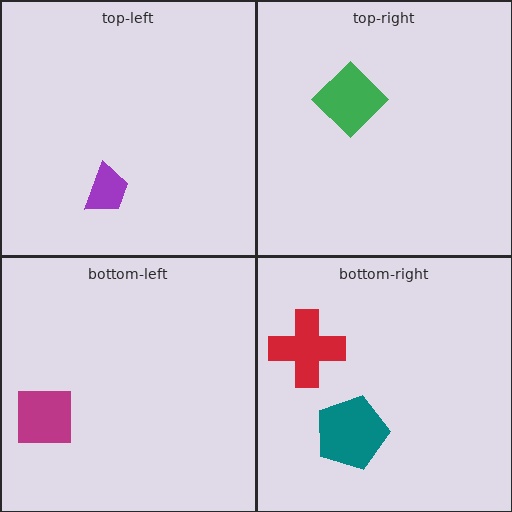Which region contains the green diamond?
The top-right region.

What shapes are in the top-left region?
The purple trapezoid.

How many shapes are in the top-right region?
1.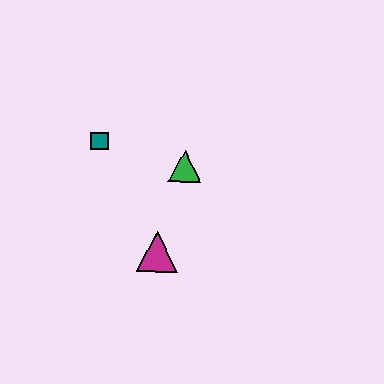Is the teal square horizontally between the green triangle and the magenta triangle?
No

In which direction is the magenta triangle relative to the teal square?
The magenta triangle is below the teal square.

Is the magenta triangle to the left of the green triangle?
Yes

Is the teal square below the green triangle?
No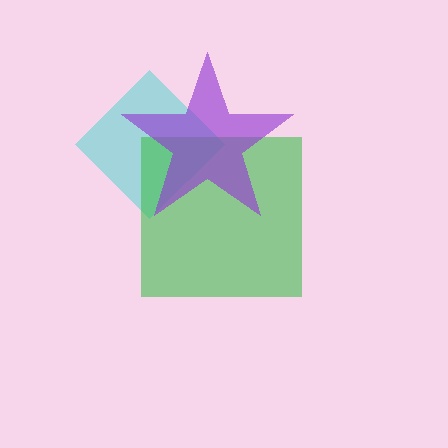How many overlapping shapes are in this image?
There are 3 overlapping shapes in the image.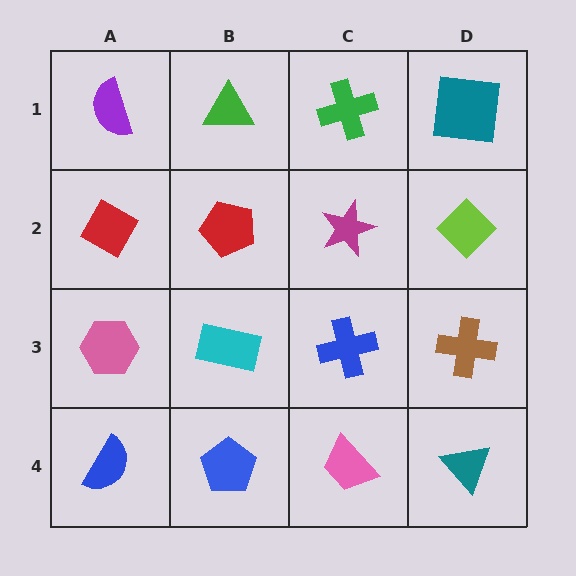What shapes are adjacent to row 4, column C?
A blue cross (row 3, column C), a blue pentagon (row 4, column B), a teal triangle (row 4, column D).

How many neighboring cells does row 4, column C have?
3.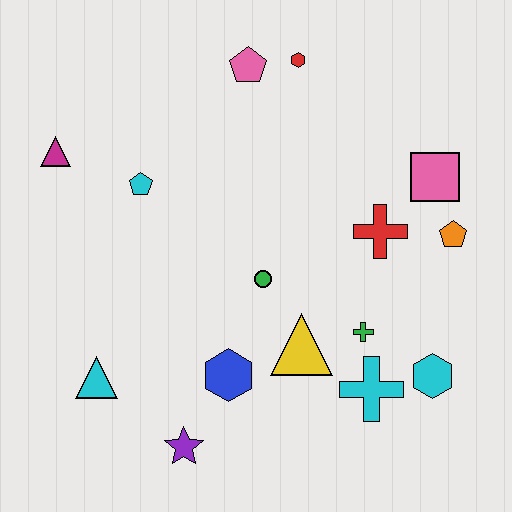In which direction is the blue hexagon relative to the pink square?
The blue hexagon is to the left of the pink square.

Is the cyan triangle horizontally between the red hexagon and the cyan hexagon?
No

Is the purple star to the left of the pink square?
Yes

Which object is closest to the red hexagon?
The pink pentagon is closest to the red hexagon.